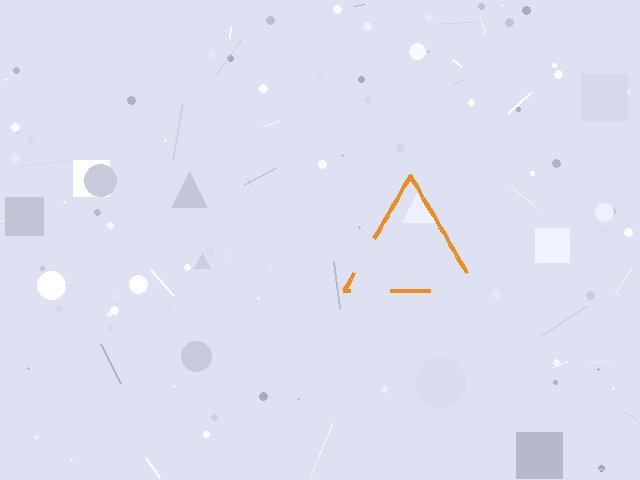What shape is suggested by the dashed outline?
The dashed outline suggests a triangle.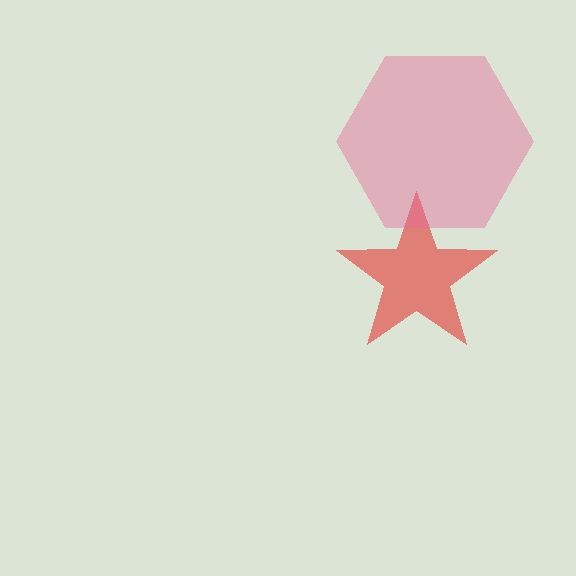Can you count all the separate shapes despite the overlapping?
Yes, there are 2 separate shapes.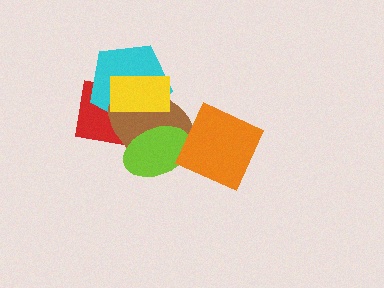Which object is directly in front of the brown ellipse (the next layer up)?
The lime ellipse is directly in front of the brown ellipse.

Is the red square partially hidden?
Yes, it is partially covered by another shape.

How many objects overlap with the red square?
4 objects overlap with the red square.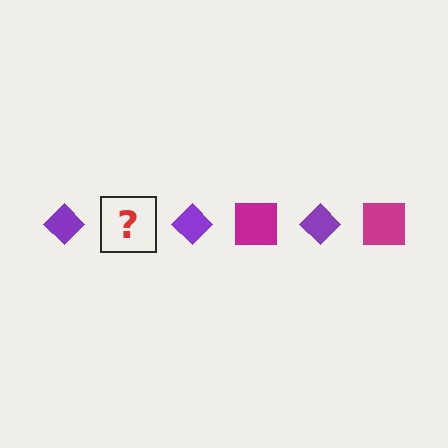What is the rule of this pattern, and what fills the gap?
The rule is that the pattern alternates between purple diamond and magenta square. The gap should be filled with a magenta square.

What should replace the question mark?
The question mark should be replaced with a magenta square.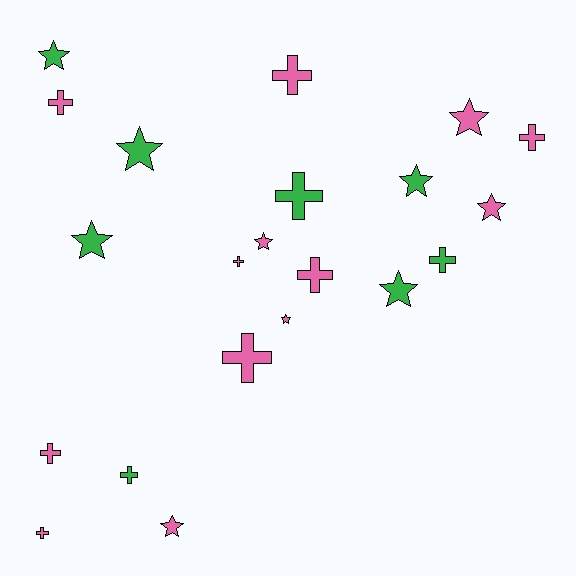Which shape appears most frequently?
Cross, with 11 objects.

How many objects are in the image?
There are 21 objects.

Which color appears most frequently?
Pink, with 13 objects.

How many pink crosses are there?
There are 8 pink crosses.